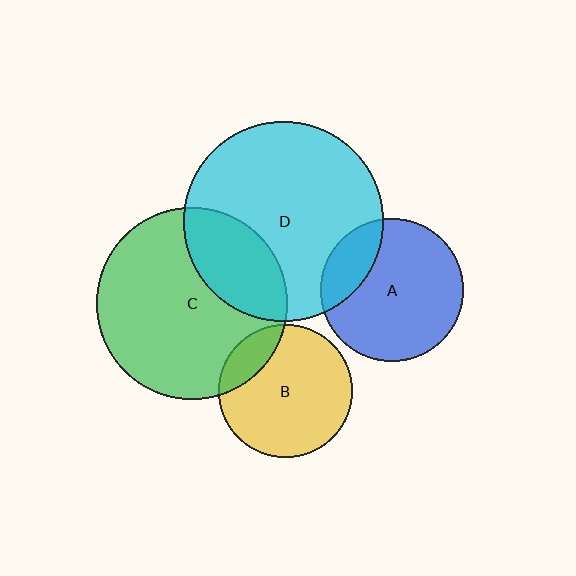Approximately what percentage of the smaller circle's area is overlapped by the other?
Approximately 20%.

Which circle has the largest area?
Circle D (cyan).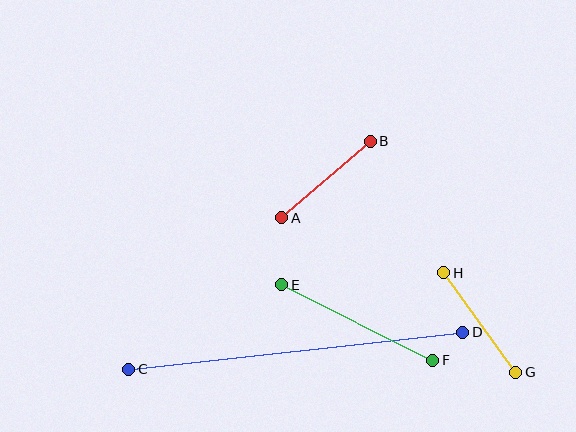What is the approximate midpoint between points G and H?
The midpoint is at approximately (480, 322) pixels.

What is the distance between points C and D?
The distance is approximately 336 pixels.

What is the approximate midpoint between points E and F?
The midpoint is at approximately (357, 323) pixels.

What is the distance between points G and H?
The distance is approximately 123 pixels.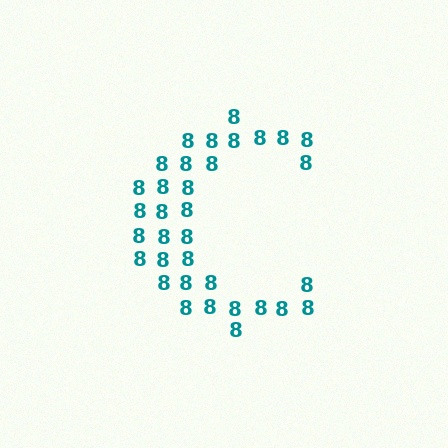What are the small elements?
The small elements are digit 8's.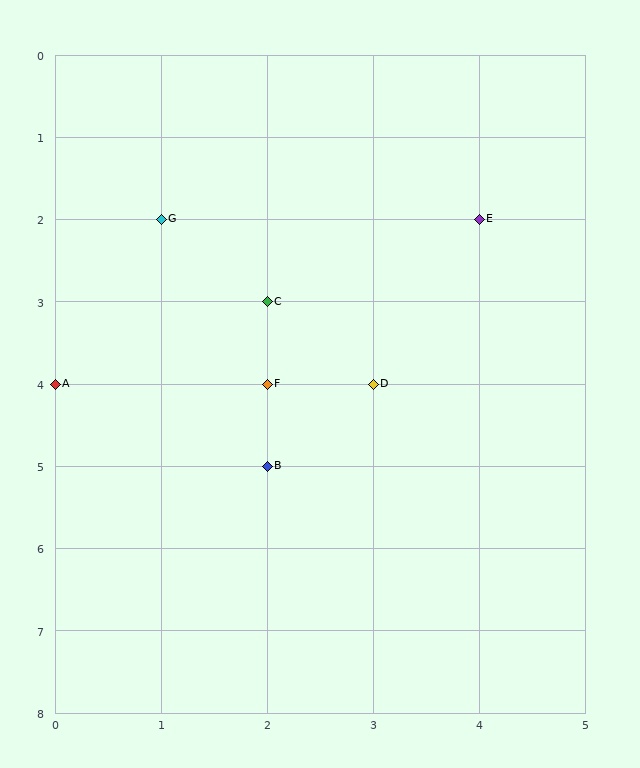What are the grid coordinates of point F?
Point F is at grid coordinates (2, 4).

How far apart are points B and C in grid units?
Points B and C are 2 rows apart.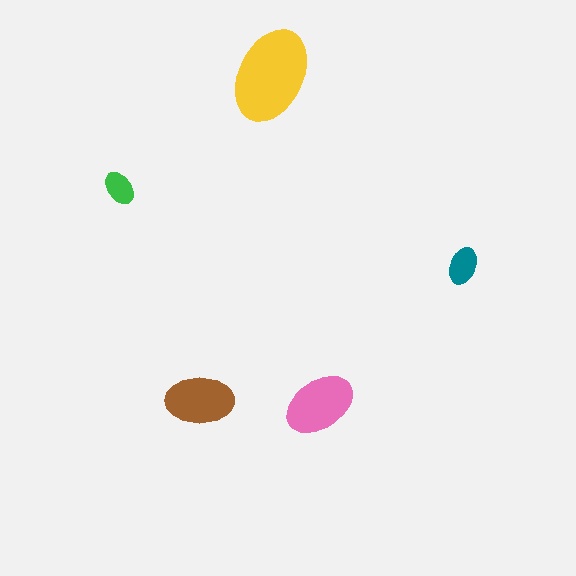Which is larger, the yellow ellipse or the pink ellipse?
The yellow one.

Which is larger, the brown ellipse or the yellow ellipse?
The yellow one.